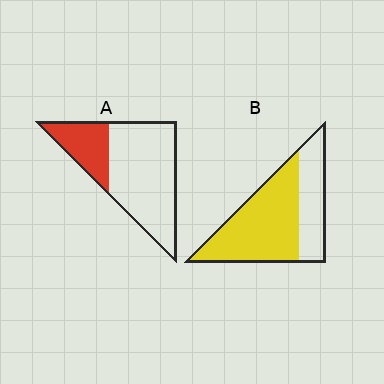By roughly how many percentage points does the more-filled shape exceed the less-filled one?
By roughly 40 percentage points (B over A).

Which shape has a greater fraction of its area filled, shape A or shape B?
Shape B.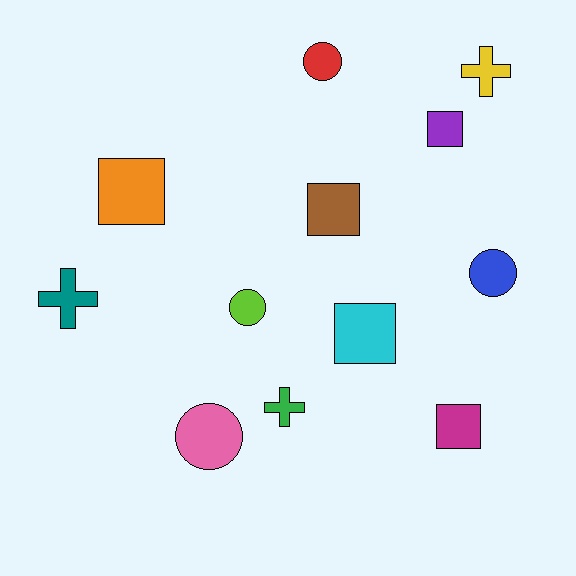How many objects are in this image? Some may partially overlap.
There are 12 objects.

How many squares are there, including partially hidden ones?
There are 5 squares.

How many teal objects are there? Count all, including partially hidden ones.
There is 1 teal object.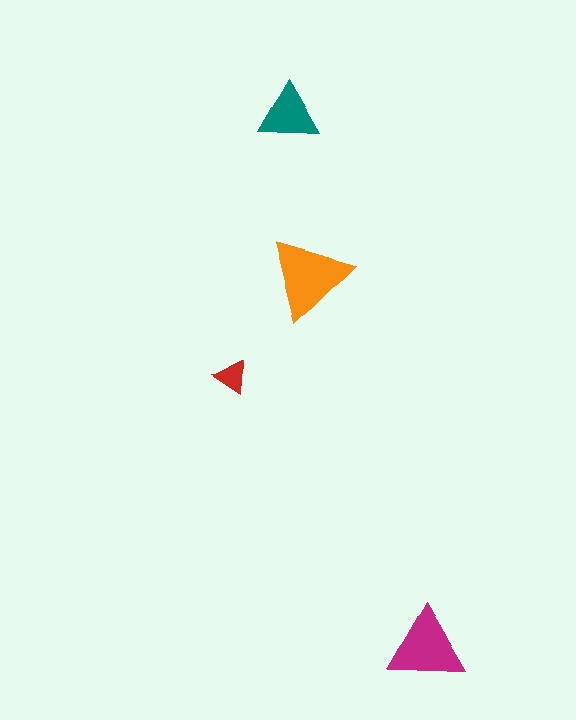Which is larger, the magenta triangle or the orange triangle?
The orange one.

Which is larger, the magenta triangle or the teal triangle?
The magenta one.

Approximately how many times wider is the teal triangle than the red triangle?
About 1.5 times wider.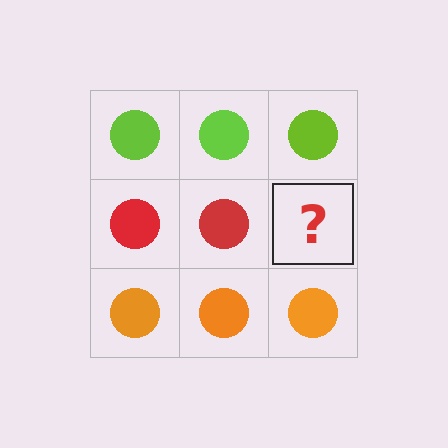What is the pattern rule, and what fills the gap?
The rule is that each row has a consistent color. The gap should be filled with a red circle.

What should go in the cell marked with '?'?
The missing cell should contain a red circle.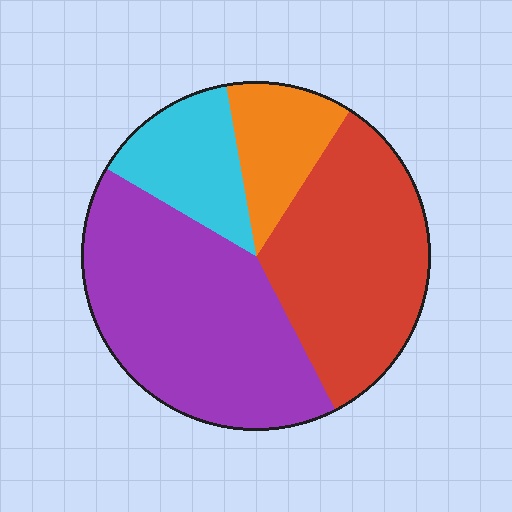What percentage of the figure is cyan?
Cyan takes up about one eighth (1/8) of the figure.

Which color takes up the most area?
Purple, at roughly 40%.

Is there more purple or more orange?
Purple.